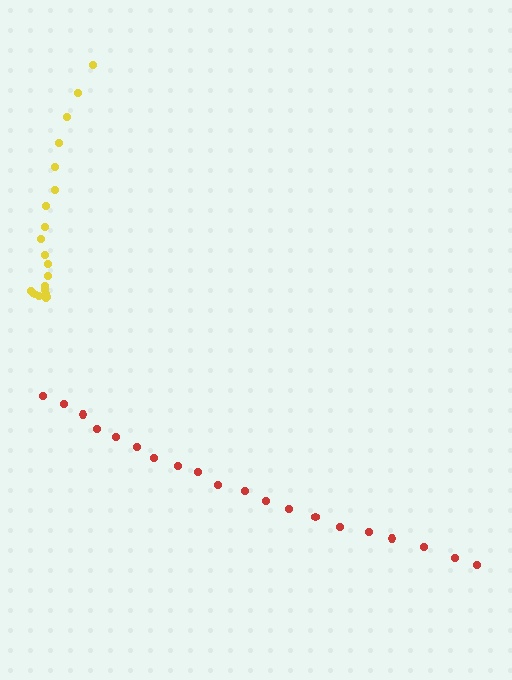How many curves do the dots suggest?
There are 2 distinct paths.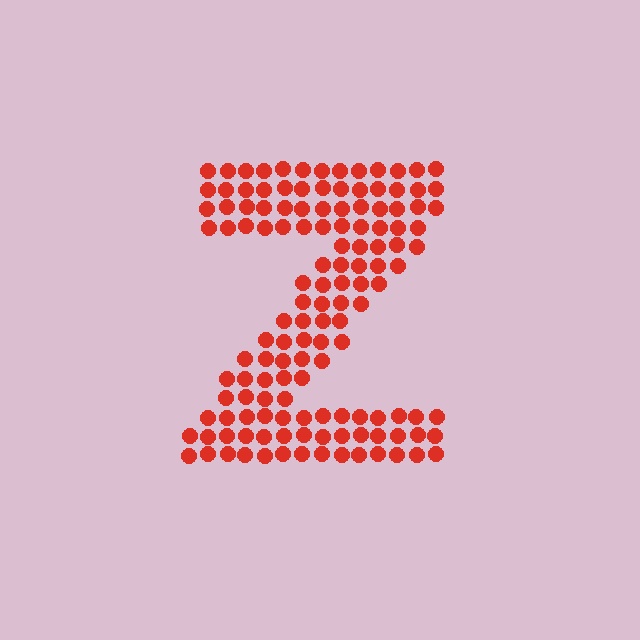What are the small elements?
The small elements are circles.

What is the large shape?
The large shape is the letter Z.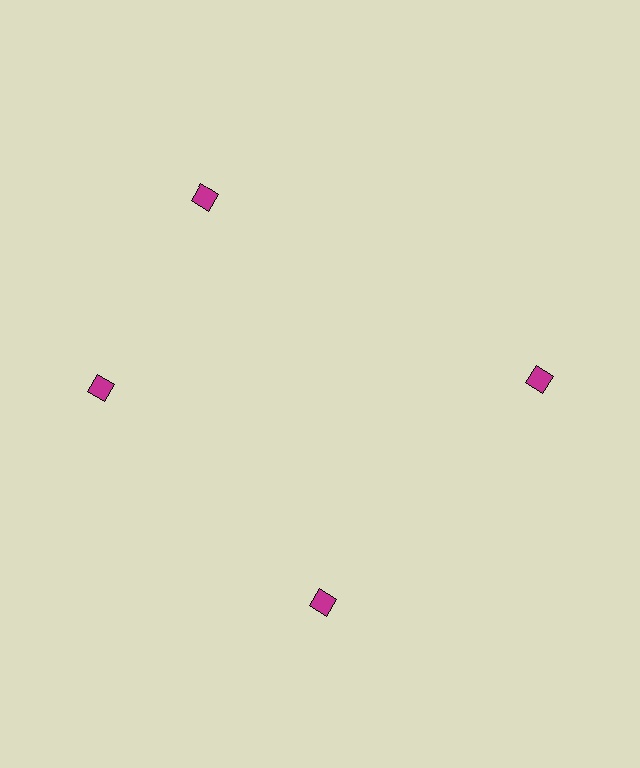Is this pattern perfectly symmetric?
No. The 4 magenta diamonds are arranged in a ring, but one element near the 12 o'clock position is rotated out of alignment along the ring, breaking the 4-fold rotational symmetry.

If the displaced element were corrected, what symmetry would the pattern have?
It would have 4-fold rotational symmetry — the pattern would map onto itself every 90 degrees.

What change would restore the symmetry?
The symmetry would be restored by rotating it back into even spacing with its neighbors so that all 4 diamonds sit at equal angles and equal distance from the center.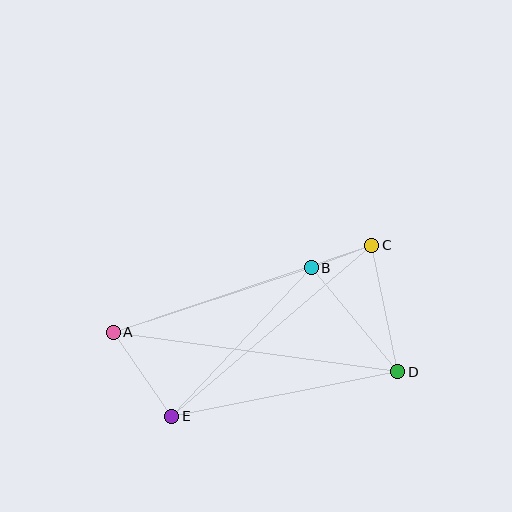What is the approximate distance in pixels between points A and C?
The distance between A and C is approximately 273 pixels.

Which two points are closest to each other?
Points B and C are closest to each other.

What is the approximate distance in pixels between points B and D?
The distance between B and D is approximately 135 pixels.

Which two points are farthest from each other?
Points A and D are farthest from each other.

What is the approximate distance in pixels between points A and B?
The distance between A and B is approximately 209 pixels.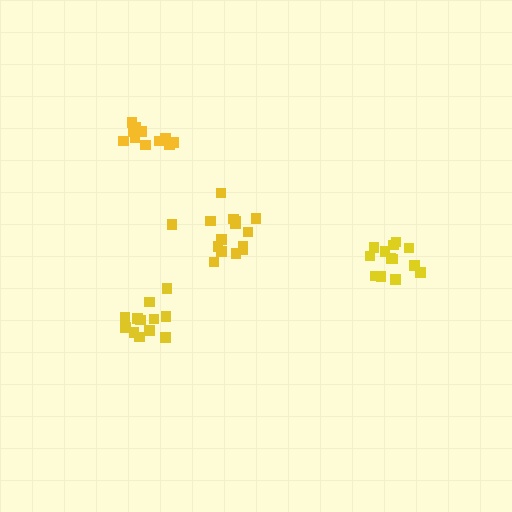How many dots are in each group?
Group 1: 11 dots, Group 2: 12 dots, Group 3: 15 dots, Group 4: 13 dots (51 total).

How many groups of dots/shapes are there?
There are 4 groups.